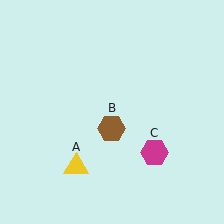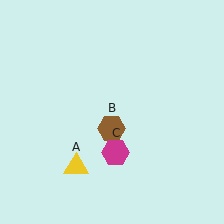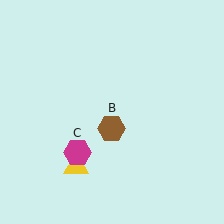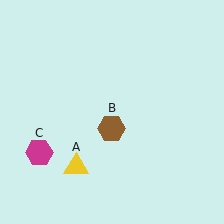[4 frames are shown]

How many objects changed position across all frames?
1 object changed position: magenta hexagon (object C).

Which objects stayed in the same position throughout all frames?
Yellow triangle (object A) and brown hexagon (object B) remained stationary.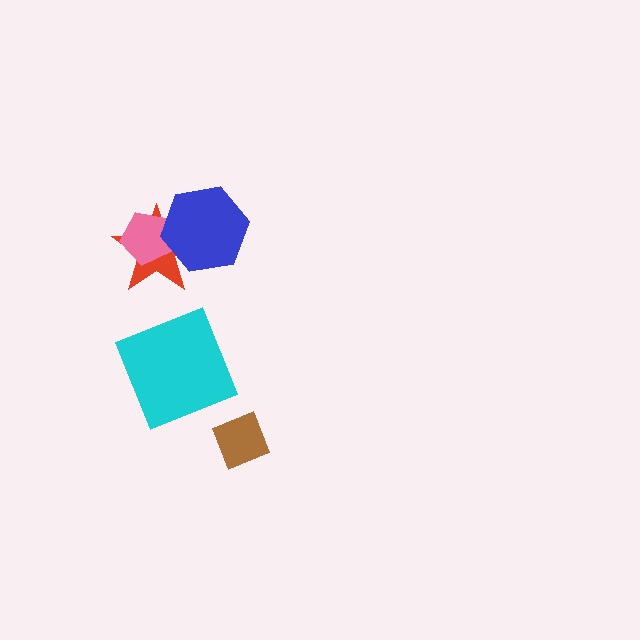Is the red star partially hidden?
Yes, it is partially covered by another shape.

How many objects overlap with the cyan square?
0 objects overlap with the cyan square.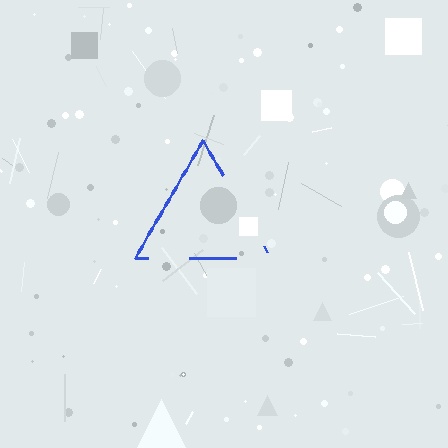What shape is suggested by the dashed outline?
The dashed outline suggests a triangle.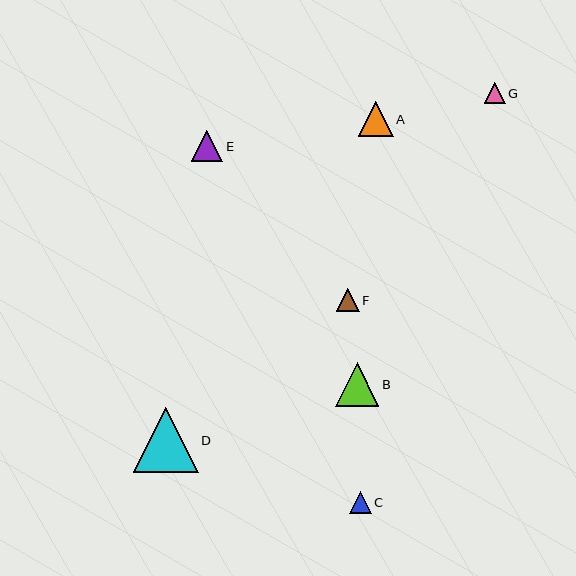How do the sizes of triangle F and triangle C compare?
Triangle F and triangle C are approximately the same size.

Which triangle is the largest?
Triangle D is the largest with a size of approximately 65 pixels.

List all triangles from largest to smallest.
From largest to smallest: D, B, A, E, F, C, G.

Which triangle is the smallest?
Triangle G is the smallest with a size of approximately 21 pixels.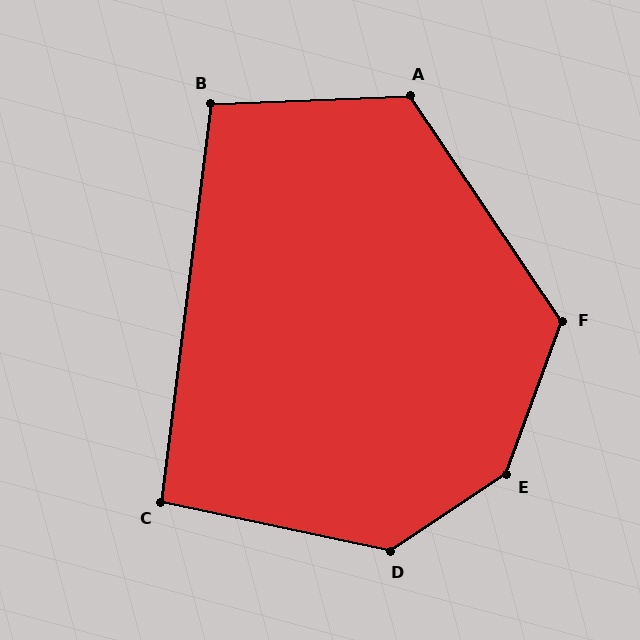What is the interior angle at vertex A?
Approximately 121 degrees (obtuse).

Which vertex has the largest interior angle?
E, at approximately 144 degrees.